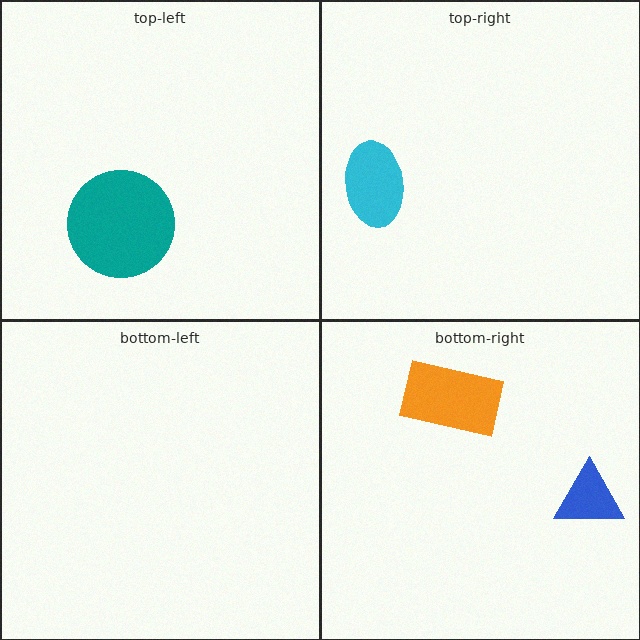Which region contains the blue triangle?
The bottom-right region.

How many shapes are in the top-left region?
1.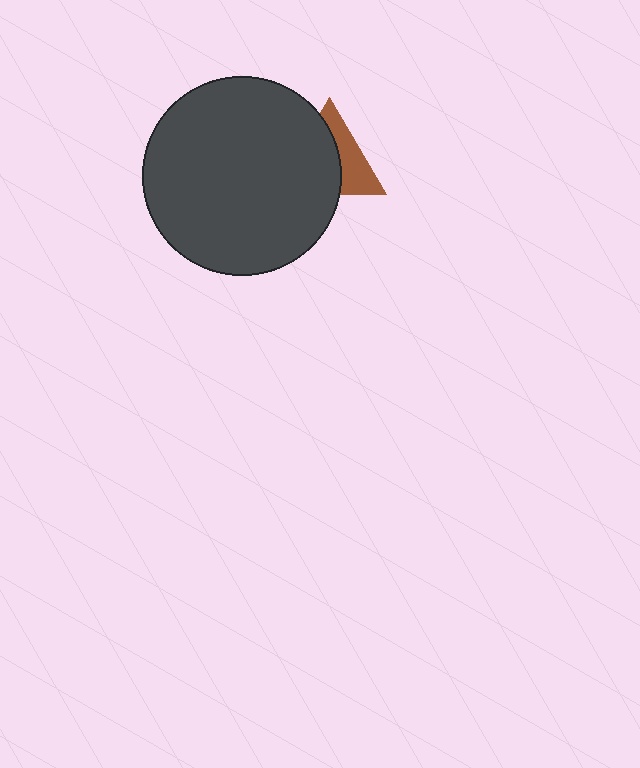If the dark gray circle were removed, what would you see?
You would see the complete brown triangle.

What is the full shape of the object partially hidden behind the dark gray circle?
The partially hidden object is a brown triangle.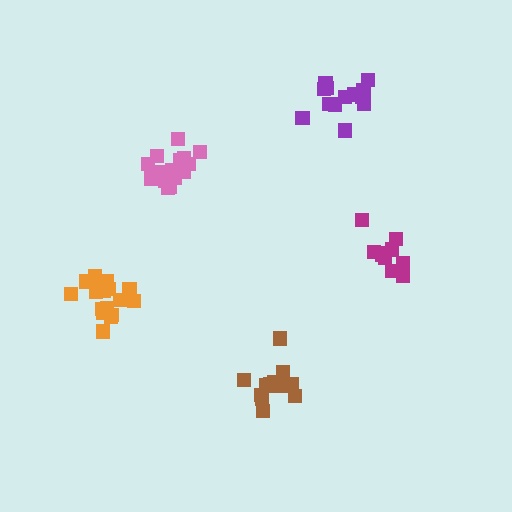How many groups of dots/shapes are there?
There are 5 groups.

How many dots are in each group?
Group 1: 17 dots, Group 2: 14 dots, Group 3: 14 dots, Group 4: 12 dots, Group 5: 18 dots (75 total).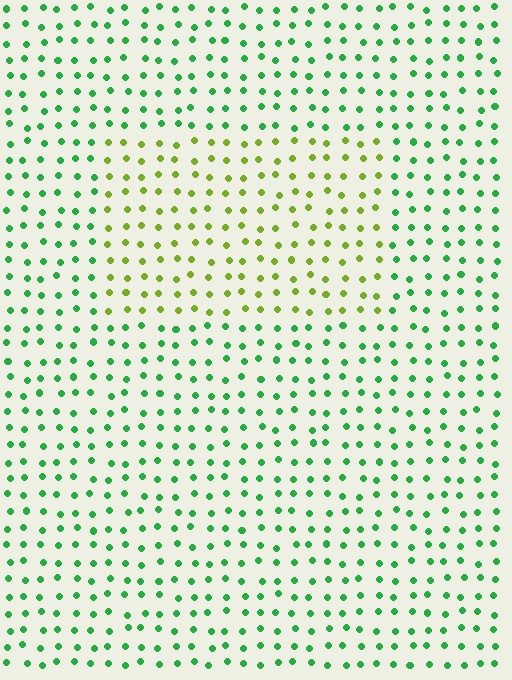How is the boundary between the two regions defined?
The boundary is defined purely by a slight shift in hue (about 50 degrees). Spacing, size, and orientation are identical on both sides.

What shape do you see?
I see a rectangle.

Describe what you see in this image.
The image is filled with small green elements in a uniform arrangement. A rectangle-shaped region is visible where the elements are tinted to a slightly different hue, forming a subtle color boundary.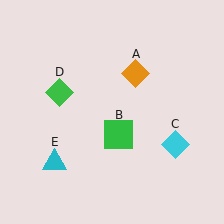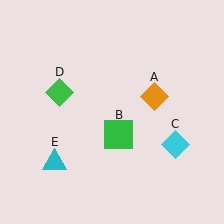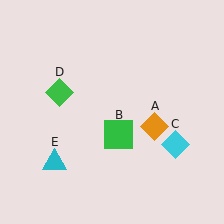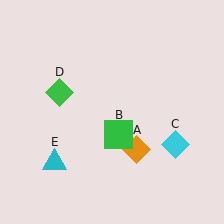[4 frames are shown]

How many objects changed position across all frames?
1 object changed position: orange diamond (object A).